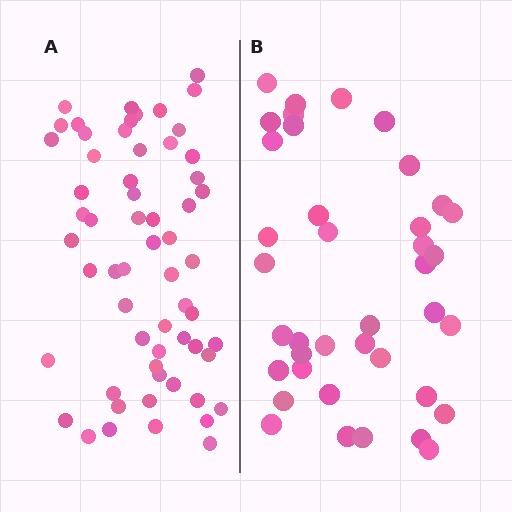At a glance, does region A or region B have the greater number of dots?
Region A (the left region) has more dots.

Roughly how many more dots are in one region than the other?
Region A has approximately 20 more dots than region B.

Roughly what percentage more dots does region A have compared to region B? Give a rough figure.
About 55% more.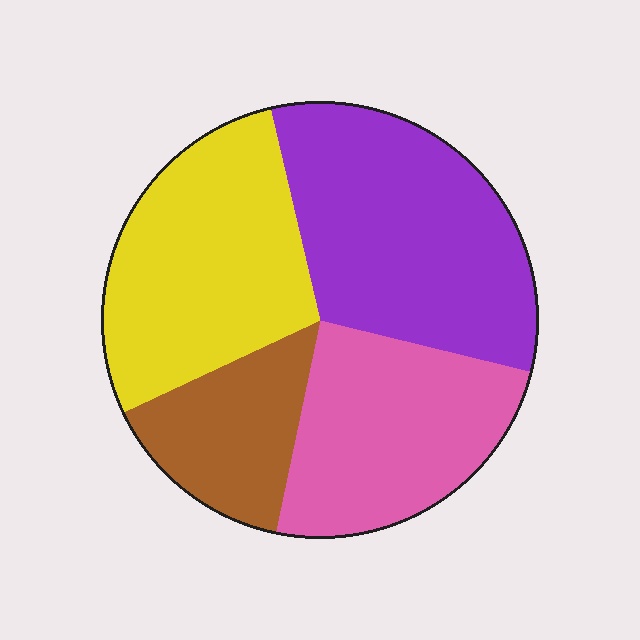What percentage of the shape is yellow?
Yellow takes up between a quarter and a half of the shape.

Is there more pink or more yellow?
Yellow.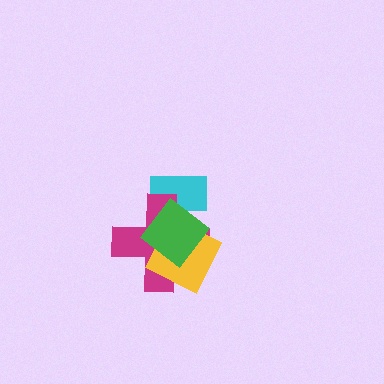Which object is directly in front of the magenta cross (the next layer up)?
The yellow diamond is directly in front of the magenta cross.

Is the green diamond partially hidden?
No, no other shape covers it.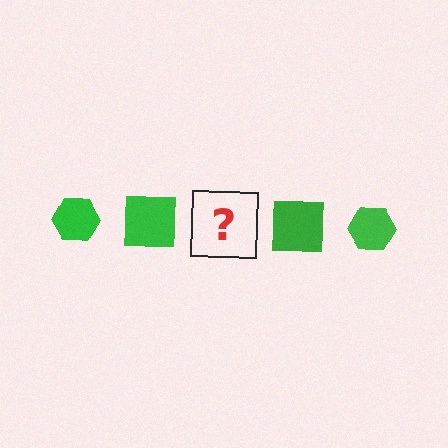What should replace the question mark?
The question mark should be replaced with a green hexagon.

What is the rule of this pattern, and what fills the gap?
The rule is that the pattern cycles through hexagon, square shapes in green. The gap should be filled with a green hexagon.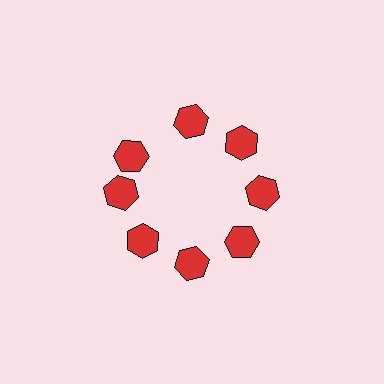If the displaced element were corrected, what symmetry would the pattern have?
It would have 8-fold rotational symmetry — the pattern would map onto itself every 45 degrees.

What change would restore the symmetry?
The symmetry would be restored by rotating it back into even spacing with its neighbors so that all 8 hexagons sit at equal angles and equal distance from the center.